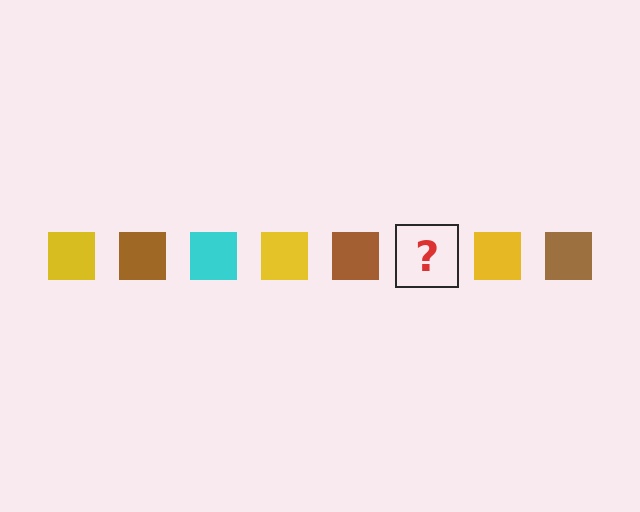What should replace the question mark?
The question mark should be replaced with a cyan square.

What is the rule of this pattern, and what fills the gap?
The rule is that the pattern cycles through yellow, brown, cyan squares. The gap should be filled with a cyan square.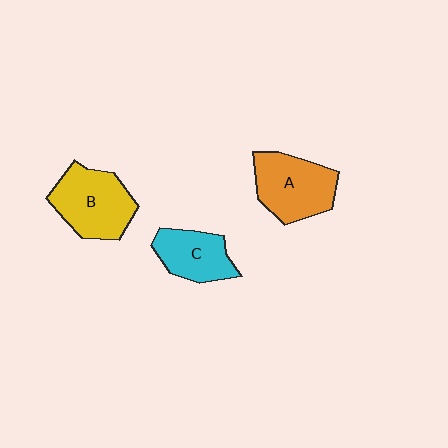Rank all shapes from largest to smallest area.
From largest to smallest: B (yellow), A (orange), C (cyan).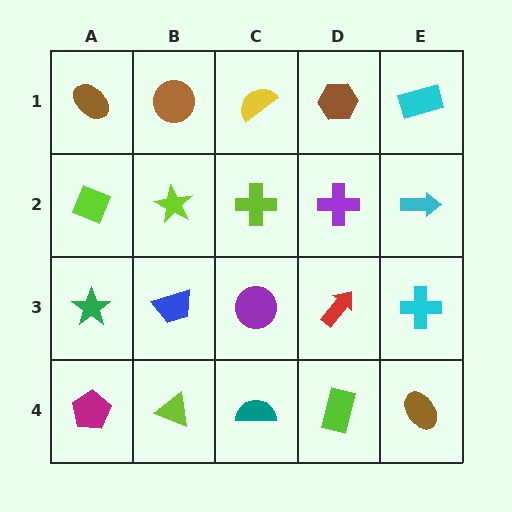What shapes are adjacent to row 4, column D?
A red arrow (row 3, column D), a teal semicircle (row 4, column C), a brown ellipse (row 4, column E).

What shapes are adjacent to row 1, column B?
A lime star (row 2, column B), a brown ellipse (row 1, column A), a yellow semicircle (row 1, column C).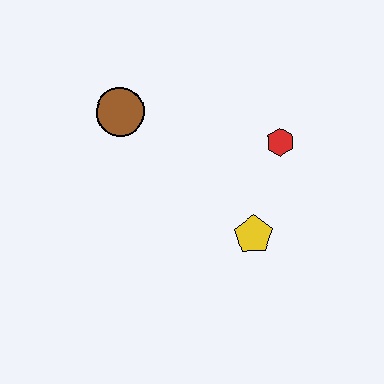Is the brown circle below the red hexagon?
No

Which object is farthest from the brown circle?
The yellow pentagon is farthest from the brown circle.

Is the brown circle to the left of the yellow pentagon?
Yes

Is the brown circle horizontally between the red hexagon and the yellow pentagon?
No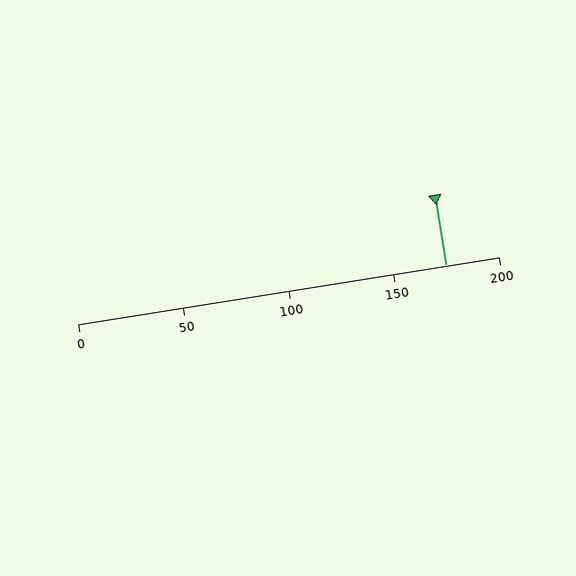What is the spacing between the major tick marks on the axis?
The major ticks are spaced 50 apart.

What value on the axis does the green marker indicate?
The marker indicates approximately 175.